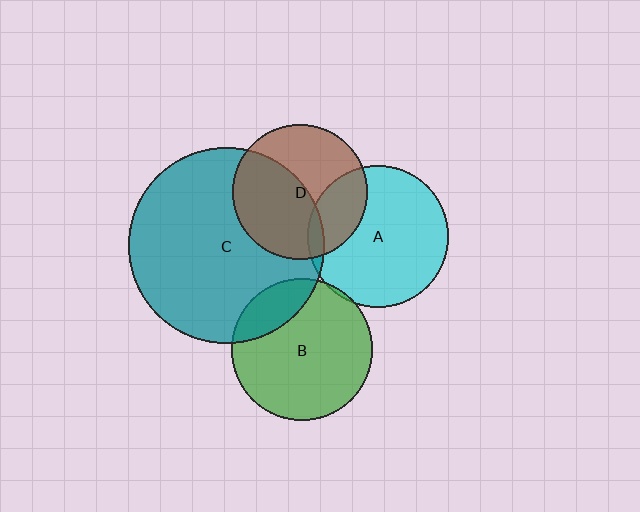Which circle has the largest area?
Circle C (teal).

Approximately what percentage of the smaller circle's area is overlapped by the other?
Approximately 5%.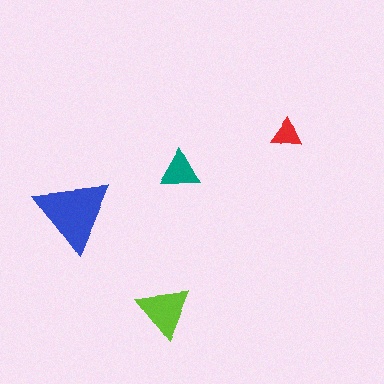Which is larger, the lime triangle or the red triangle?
The lime one.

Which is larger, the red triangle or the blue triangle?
The blue one.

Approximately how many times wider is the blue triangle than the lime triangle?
About 1.5 times wider.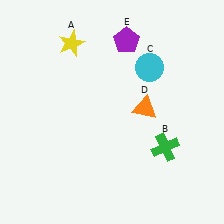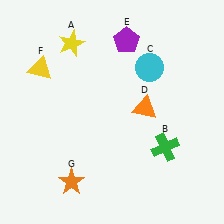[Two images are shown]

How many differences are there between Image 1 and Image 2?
There are 2 differences between the two images.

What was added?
A yellow triangle (F), an orange star (G) were added in Image 2.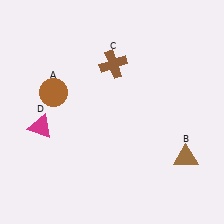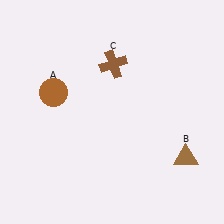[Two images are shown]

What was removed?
The magenta triangle (D) was removed in Image 2.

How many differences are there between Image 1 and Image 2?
There is 1 difference between the two images.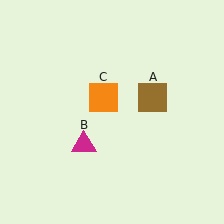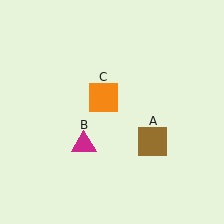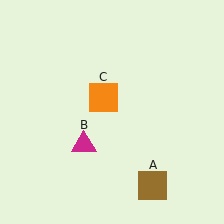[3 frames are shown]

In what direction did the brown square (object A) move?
The brown square (object A) moved down.